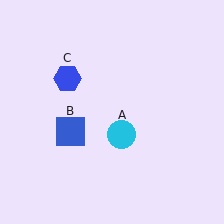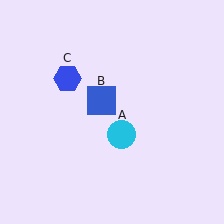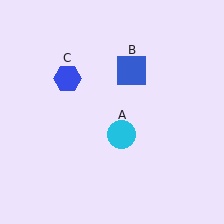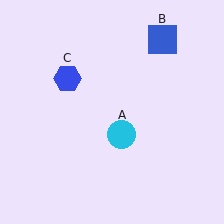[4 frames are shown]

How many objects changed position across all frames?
1 object changed position: blue square (object B).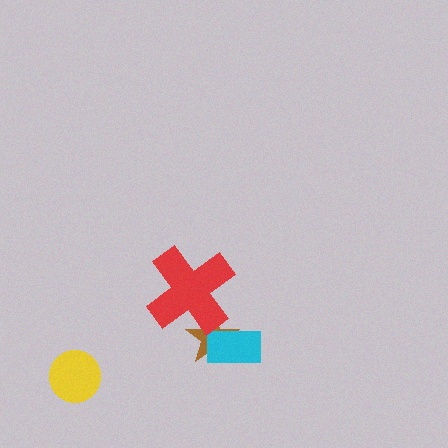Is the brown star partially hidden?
Yes, it is partially covered by another shape.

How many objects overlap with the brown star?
2 objects overlap with the brown star.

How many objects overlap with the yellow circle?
0 objects overlap with the yellow circle.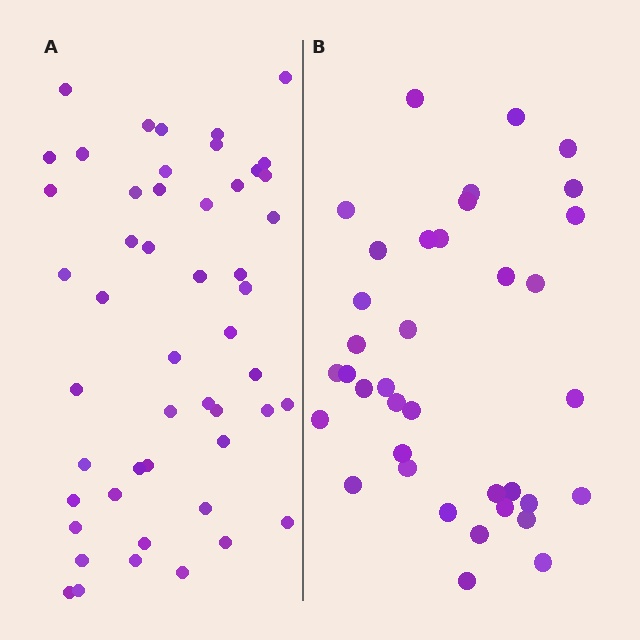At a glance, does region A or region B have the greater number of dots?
Region A (the left region) has more dots.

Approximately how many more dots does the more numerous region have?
Region A has approximately 15 more dots than region B.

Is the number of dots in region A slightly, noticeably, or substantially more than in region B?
Region A has noticeably more, but not dramatically so. The ratio is roughly 1.4 to 1.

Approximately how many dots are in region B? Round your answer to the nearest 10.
About 40 dots. (The exact count is 37, which rounds to 40.)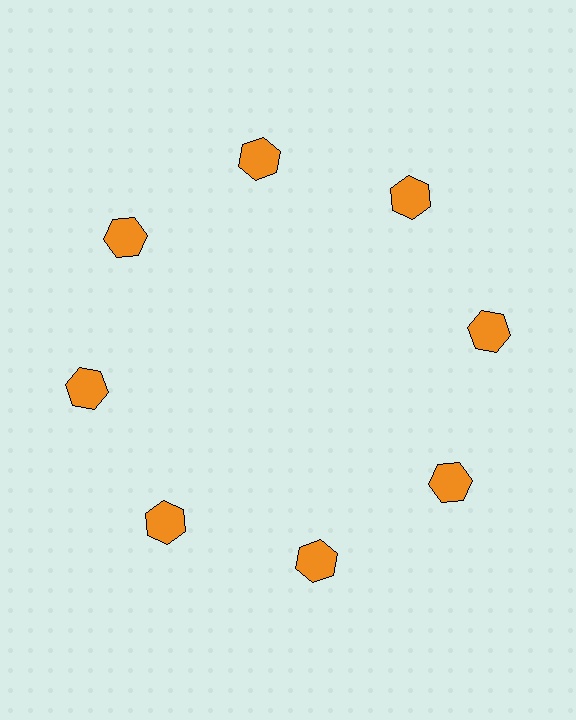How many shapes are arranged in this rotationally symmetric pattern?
There are 8 shapes, arranged in 8 groups of 1.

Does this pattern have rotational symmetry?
Yes, this pattern has 8-fold rotational symmetry. It looks the same after rotating 45 degrees around the center.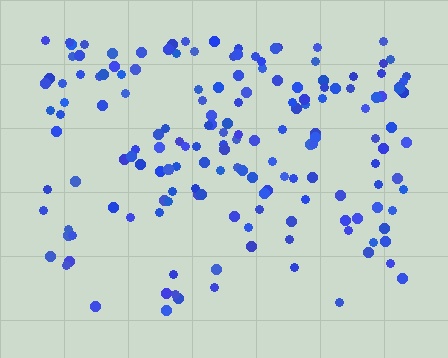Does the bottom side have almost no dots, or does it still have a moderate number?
Still a moderate number, just noticeably fewer than the top.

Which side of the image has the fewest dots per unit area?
The bottom.